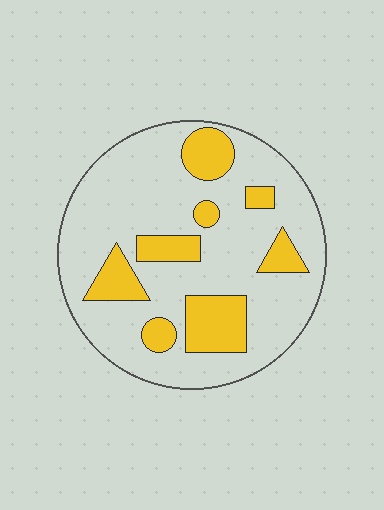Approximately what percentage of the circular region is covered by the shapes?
Approximately 25%.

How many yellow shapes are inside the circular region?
8.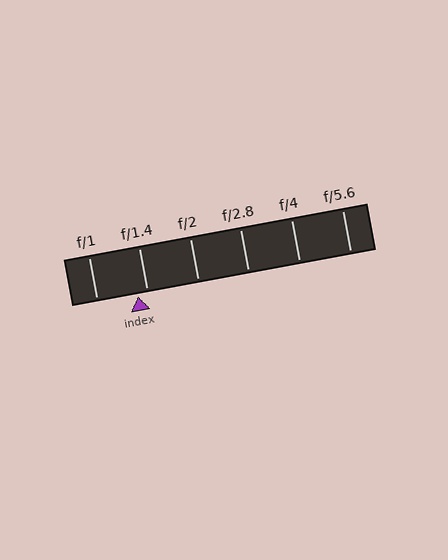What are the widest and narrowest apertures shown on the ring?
The widest aperture shown is f/1 and the narrowest is f/5.6.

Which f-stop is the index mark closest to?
The index mark is closest to f/1.4.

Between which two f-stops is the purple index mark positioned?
The index mark is between f/1 and f/1.4.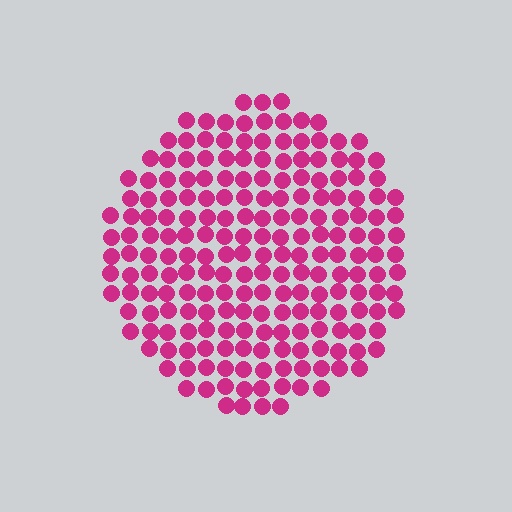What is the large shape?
The large shape is a circle.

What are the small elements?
The small elements are circles.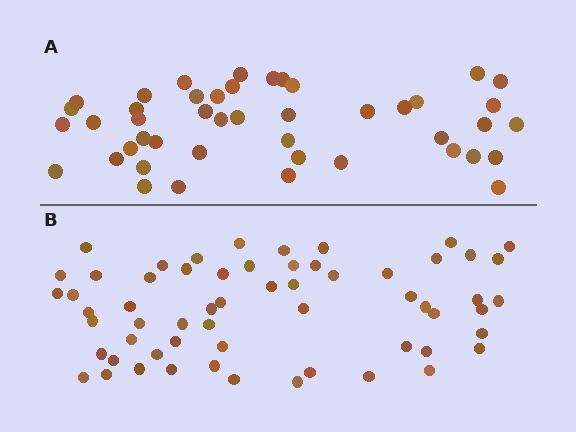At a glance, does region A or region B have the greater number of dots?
Region B (the bottom region) has more dots.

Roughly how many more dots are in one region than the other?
Region B has approximately 15 more dots than region A.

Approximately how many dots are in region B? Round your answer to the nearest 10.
About 60 dots.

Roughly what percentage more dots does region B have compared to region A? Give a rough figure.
About 35% more.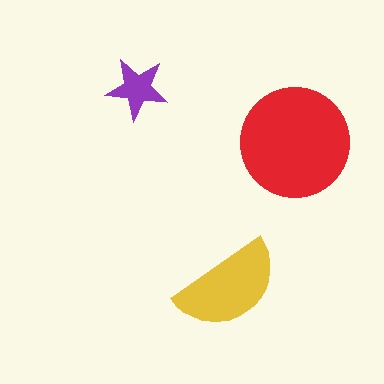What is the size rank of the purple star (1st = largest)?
3rd.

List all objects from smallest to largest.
The purple star, the yellow semicircle, the red circle.